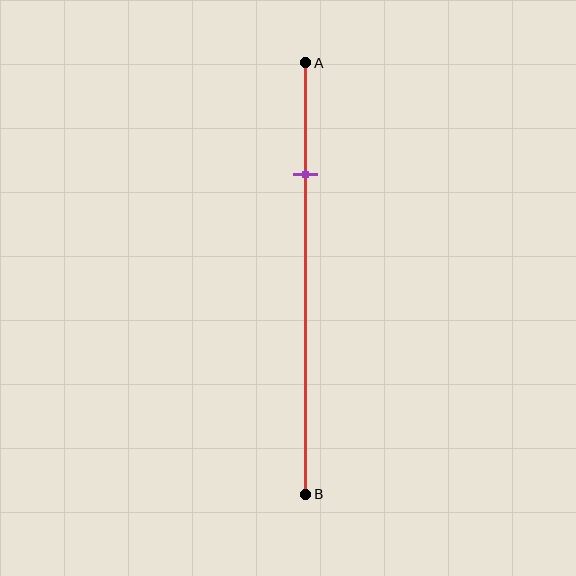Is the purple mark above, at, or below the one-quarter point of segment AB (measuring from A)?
The purple mark is approximately at the one-quarter point of segment AB.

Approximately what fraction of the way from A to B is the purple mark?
The purple mark is approximately 25% of the way from A to B.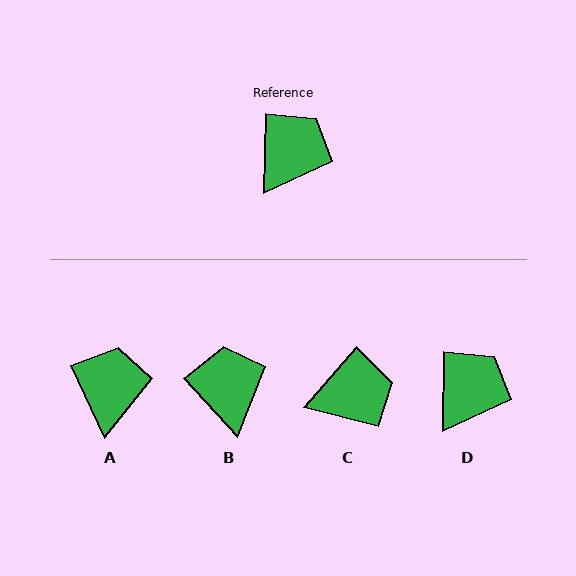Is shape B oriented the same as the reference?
No, it is off by about 44 degrees.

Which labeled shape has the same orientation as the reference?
D.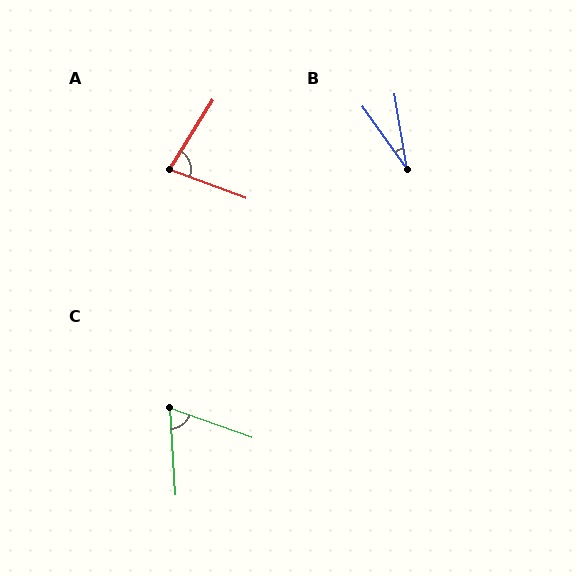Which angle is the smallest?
B, at approximately 26 degrees.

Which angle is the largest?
A, at approximately 78 degrees.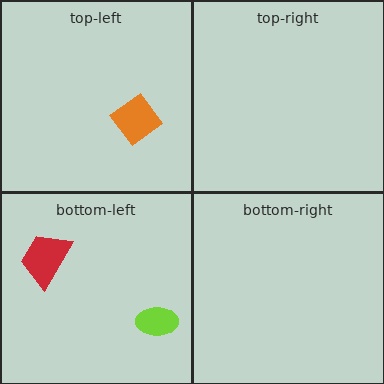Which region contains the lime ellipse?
The bottom-left region.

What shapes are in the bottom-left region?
The lime ellipse, the red trapezoid.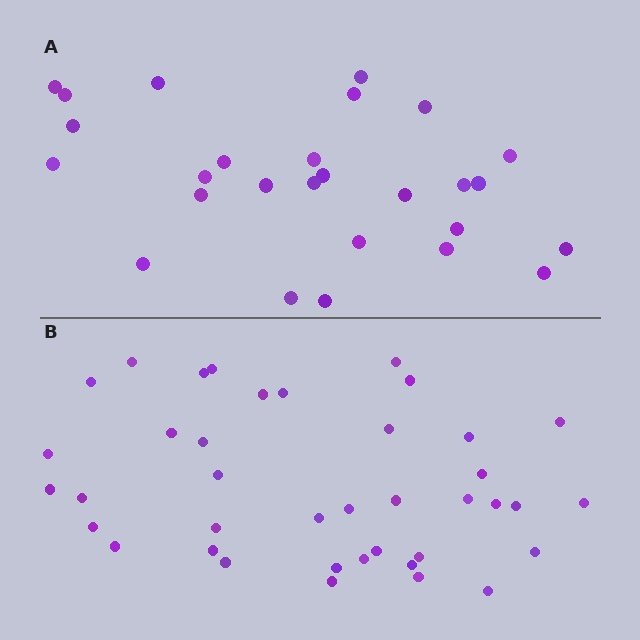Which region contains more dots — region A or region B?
Region B (the bottom region) has more dots.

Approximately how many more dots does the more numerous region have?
Region B has roughly 12 or so more dots than region A.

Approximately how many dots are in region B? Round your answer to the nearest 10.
About 40 dots. (The exact count is 39, which rounds to 40.)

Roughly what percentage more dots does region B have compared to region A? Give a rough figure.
About 45% more.